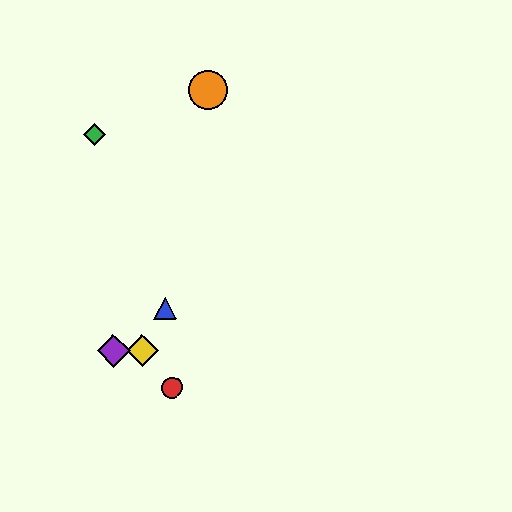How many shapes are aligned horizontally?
2 shapes (the yellow diamond, the purple diamond) are aligned horizontally.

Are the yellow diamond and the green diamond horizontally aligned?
No, the yellow diamond is at y≈350 and the green diamond is at y≈135.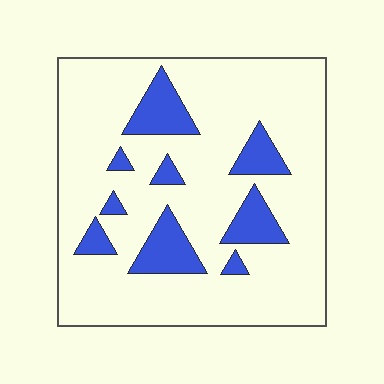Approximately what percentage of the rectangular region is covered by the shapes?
Approximately 15%.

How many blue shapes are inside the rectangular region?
9.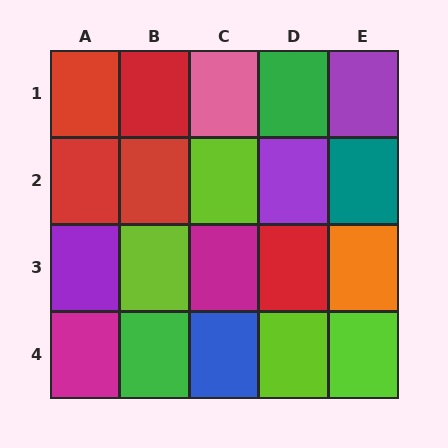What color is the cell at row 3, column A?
Purple.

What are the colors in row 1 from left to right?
Red, red, pink, green, purple.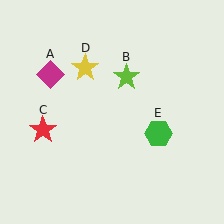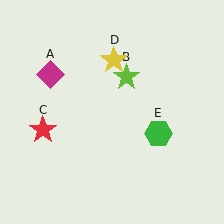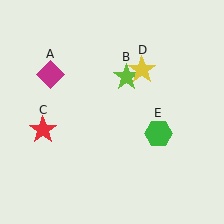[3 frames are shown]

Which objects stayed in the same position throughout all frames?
Magenta diamond (object A) and lime star (object B) and red star (object C) and green hexagon (object E) remained stationary.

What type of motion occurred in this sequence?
The yellow star (object D) rotated clockwise around the center of the scene.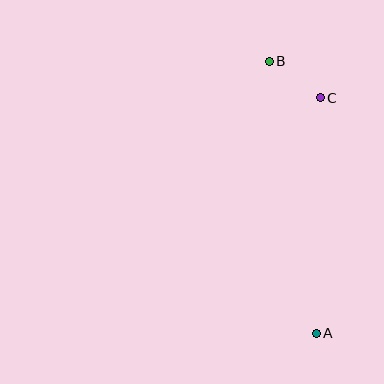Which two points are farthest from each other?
Points A and B are farthest from each other.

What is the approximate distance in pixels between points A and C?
The distance between A and C is approximately 236 pixels.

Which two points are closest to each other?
Points B and C are closest to each other.